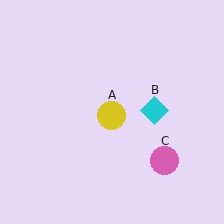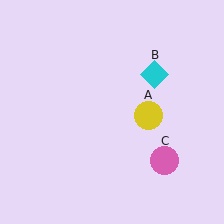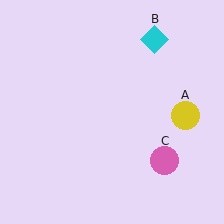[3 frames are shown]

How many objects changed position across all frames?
2 objects changed position: yellow circle (object A), cyan diamond (object B).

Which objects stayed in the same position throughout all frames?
Pink circle (object C) remained stationary.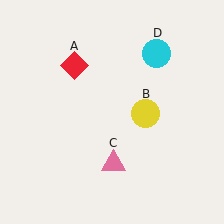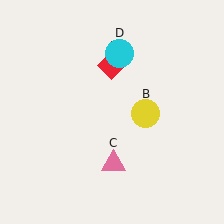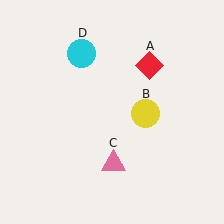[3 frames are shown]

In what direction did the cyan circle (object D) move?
The cyan circle (object D) moved left.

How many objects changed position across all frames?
2 objects changed position: red diamond (object A), cyan circle (object D).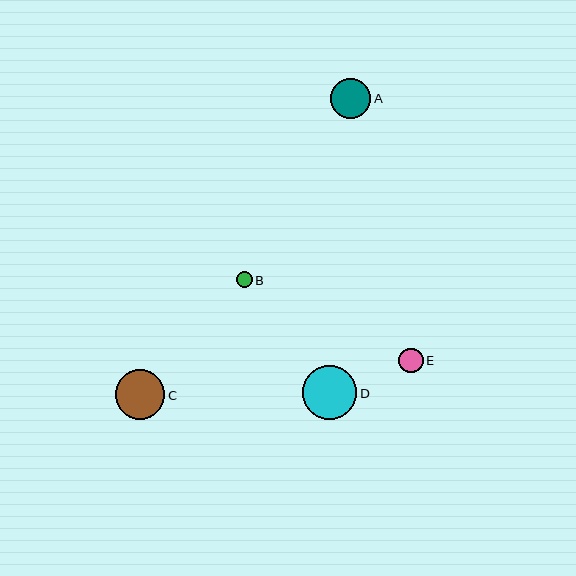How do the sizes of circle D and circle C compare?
Circle D and circle C are approximately the same size.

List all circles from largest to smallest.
From largest to smallest: D, C, A, E, B.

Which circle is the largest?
Circle D is the largest with a size of approximately 54 pixels.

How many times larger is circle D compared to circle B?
Circle D is approximately 3.5 times the size of circle B.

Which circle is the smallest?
Circle B is the smallest with a size of approximately 16 pixels.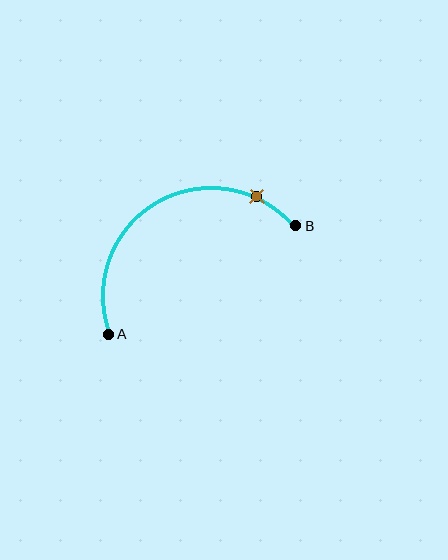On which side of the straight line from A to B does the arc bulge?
The arc bulges above the straight line connecting A and B.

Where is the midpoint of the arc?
The arc midpoint is the point on the curve farthest from the straight line joining A and B. It sits above that line.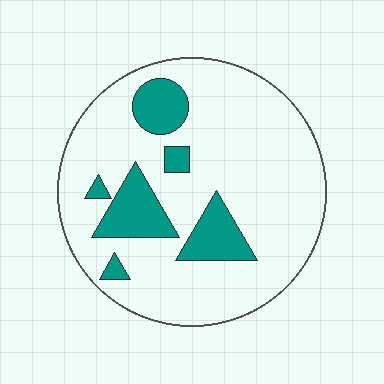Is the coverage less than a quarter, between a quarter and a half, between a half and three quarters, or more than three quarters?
Less than a quarter.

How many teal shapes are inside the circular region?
6.